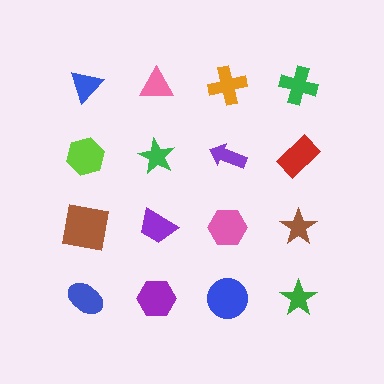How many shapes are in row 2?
4 shapes.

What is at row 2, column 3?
A purple arrow.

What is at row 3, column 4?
A brown star.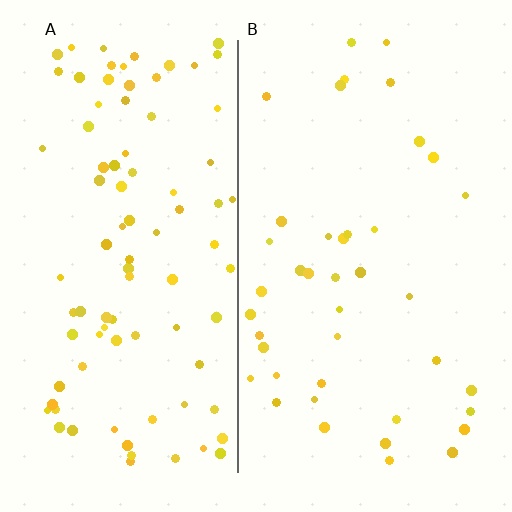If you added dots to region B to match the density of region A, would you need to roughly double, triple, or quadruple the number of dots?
Approximately double.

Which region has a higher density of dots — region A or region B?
A (the left).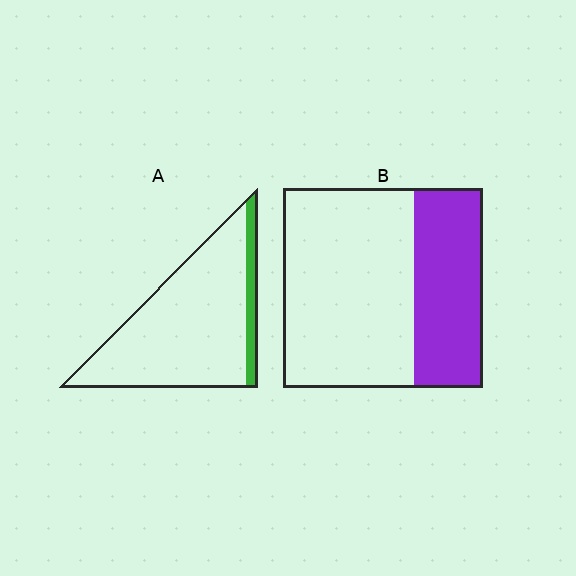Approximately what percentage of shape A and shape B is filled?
A is approximately 10% and B is approximately 35%.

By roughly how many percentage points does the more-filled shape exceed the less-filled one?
By roughly 25 percentage points (B over A).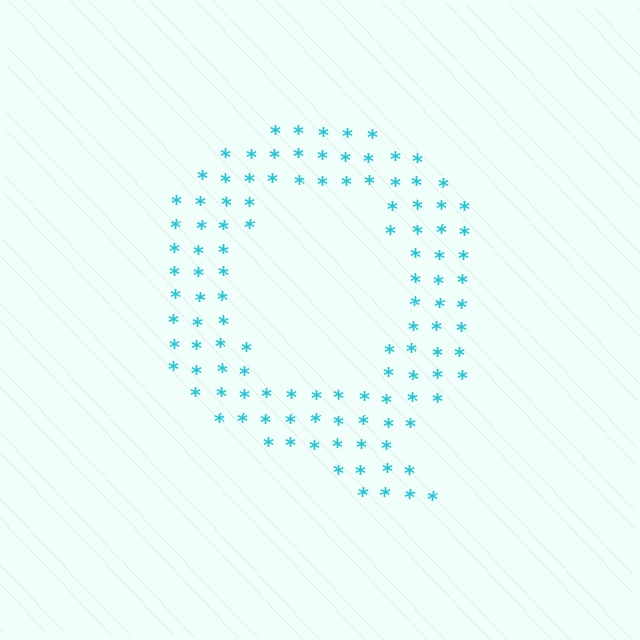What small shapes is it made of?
It is made of small asterisks.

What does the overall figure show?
The overall figure shows the letter Q.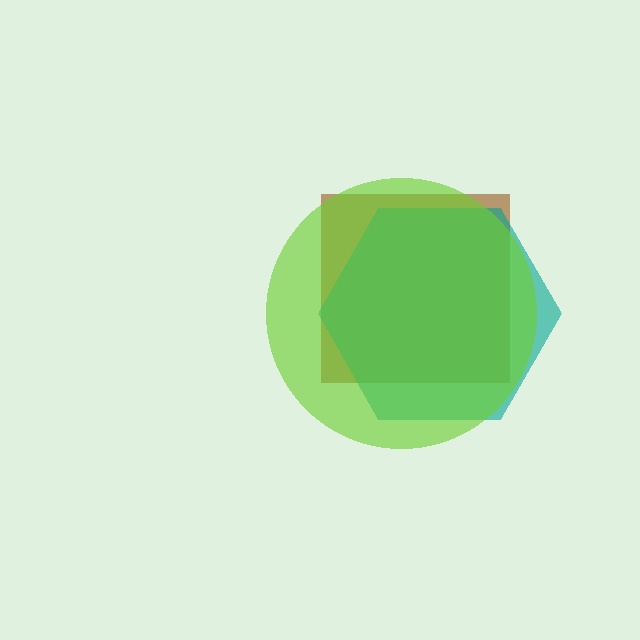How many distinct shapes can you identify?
There are 3 distinct shapes: a brown square, a teal hexagon, a lime circle.